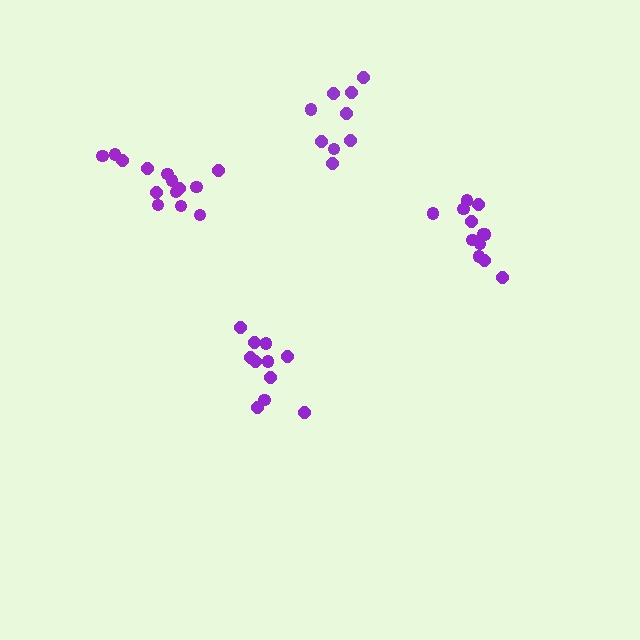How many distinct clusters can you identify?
There are 4 distinct clusters.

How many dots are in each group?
Group 1: 14 dots, Group 2: 12 dots, Group 3: 11 dots, Group 4: 9 dots (46 total).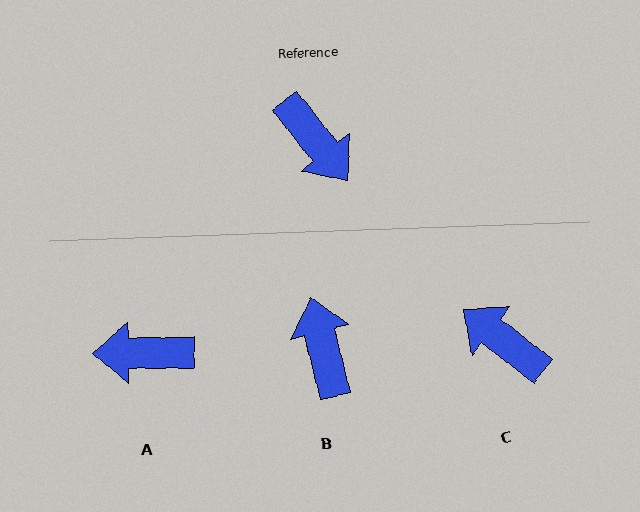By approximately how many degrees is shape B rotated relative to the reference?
Approximately 156 degrees counter-clockwise.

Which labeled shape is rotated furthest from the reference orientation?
C, about 166 degrees away.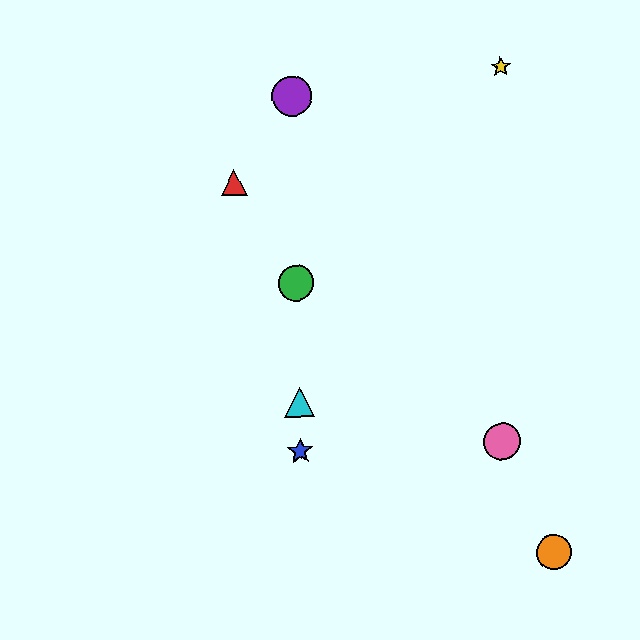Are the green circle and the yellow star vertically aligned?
No, the green circle is at x≈296 and the yellow star is at x≈501.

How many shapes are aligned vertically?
4 shapes (the blue star, the green circle, the purple circle, the cyan triangle) are aligned vertically.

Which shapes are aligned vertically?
The blue star, the green circle, the purple circle, the cyan triangle are aligned vertically.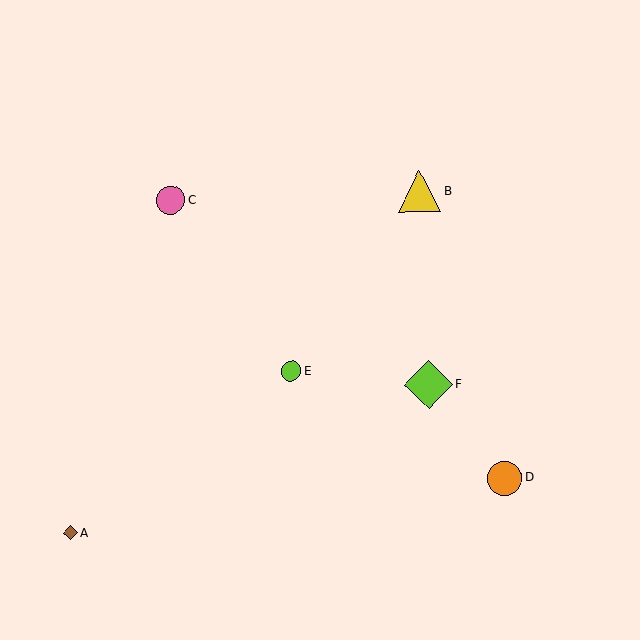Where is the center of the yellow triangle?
The center of the yellow triangle is at (419, 191).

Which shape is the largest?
The lime diamond (labeled F) is the largest.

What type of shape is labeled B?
Shape B is a yellow triangle.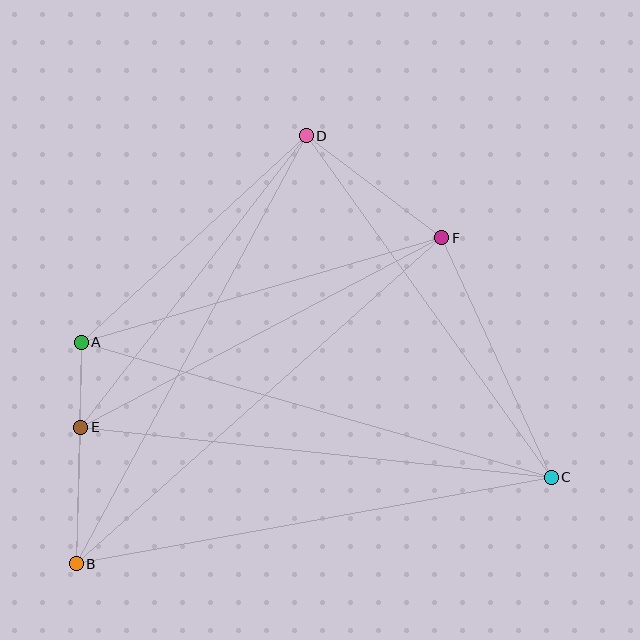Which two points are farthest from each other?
Points B and F are farthest from each other.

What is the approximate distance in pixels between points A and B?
The distance between A and B is approximately 222 pixels.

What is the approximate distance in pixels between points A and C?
The distance between A and C is approximately 489 pixels.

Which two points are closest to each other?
Points A and E are closest to each other.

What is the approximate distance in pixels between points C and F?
The distance between C and F is approximately 263 pixels.